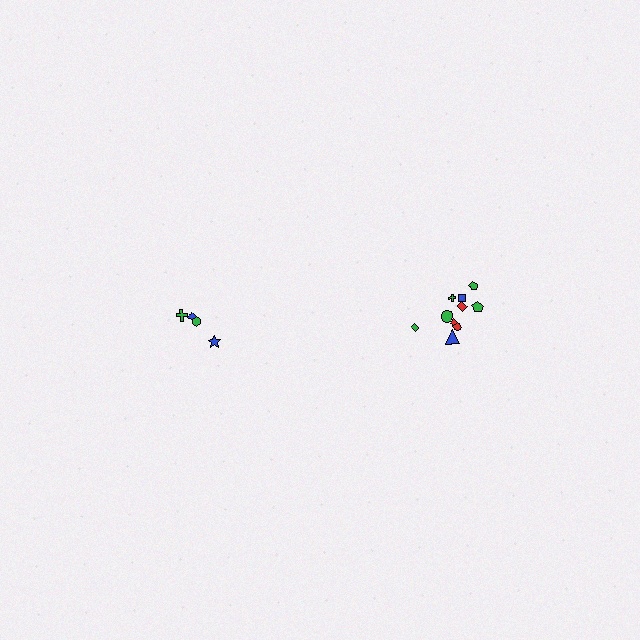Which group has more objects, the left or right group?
The right group.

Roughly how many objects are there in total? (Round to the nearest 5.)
Roughly 15 objects in total.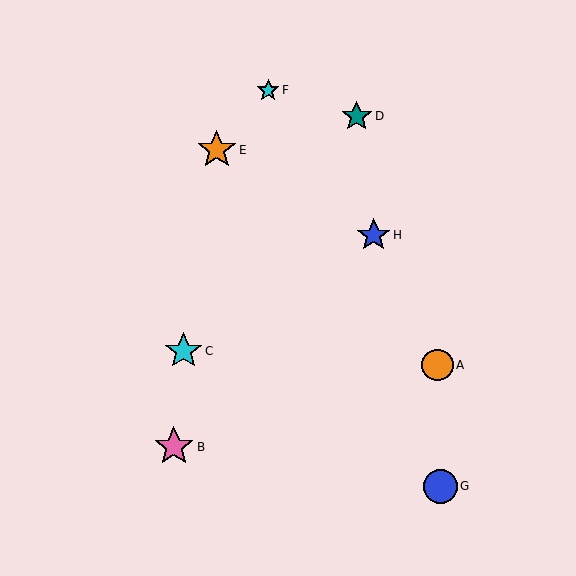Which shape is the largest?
The pink star (labeled B) is the largest.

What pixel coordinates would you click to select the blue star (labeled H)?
Click at (374, 235) to select the blue star H.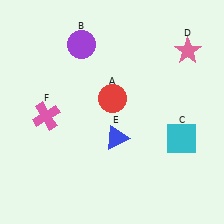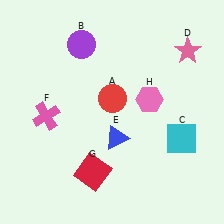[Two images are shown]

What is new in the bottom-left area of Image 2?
A red square (G) was added in the bottom-left area of Image 2.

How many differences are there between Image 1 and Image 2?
There are 2 differences between the two images.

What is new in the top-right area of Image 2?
A pink hexagon (H) was added in the top-right area of Image 2.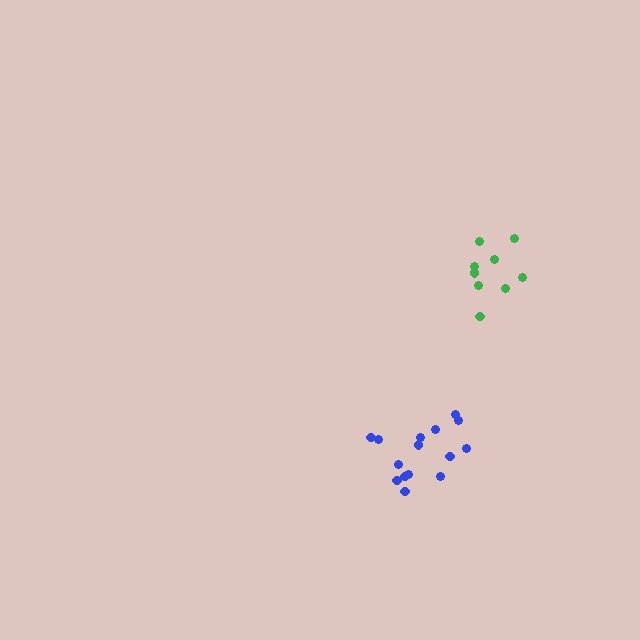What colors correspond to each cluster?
The clusters are colored: blue, green.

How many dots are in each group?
Group 1: 15 dots, Group 2: 9 dots (24 total).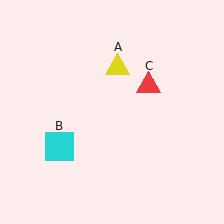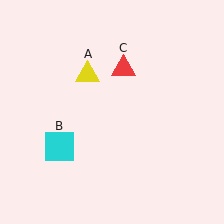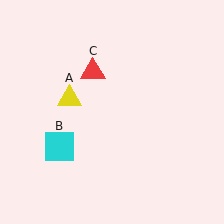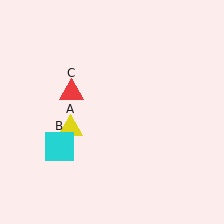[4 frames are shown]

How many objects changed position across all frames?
2 objects changed position: yellow triangle (object A), red triangle (object C).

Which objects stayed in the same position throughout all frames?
Cyan square (object B) remained stationary.